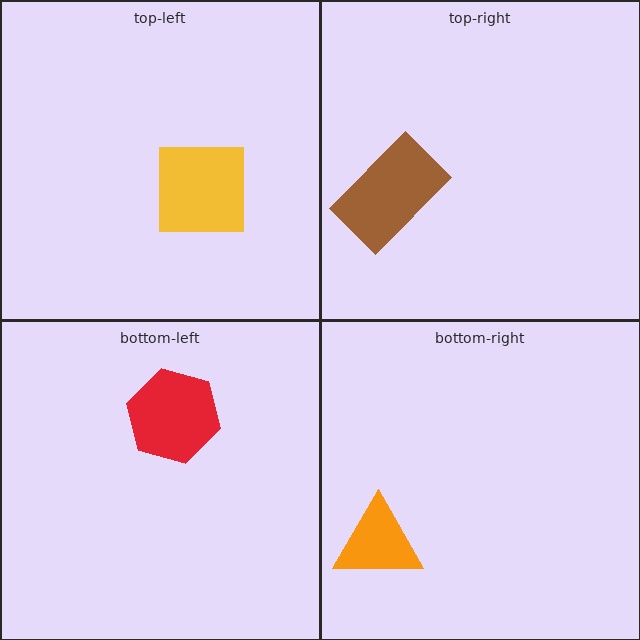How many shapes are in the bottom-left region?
1.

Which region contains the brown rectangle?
The top-right region.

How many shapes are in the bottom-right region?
1.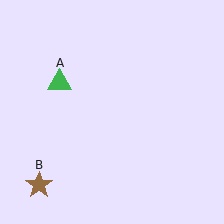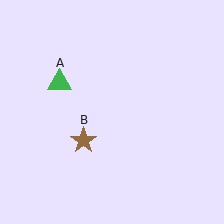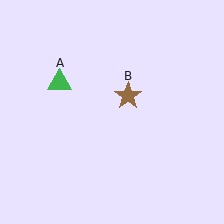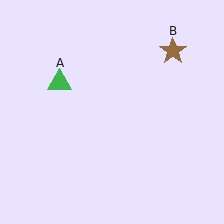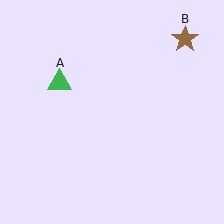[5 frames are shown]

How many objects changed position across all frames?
1 object changed position: brown star (object B).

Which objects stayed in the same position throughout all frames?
Green triangle (object A) remained stationary.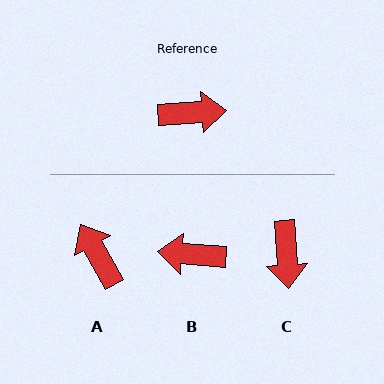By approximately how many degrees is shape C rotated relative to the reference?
Approximately 90 degrees clockwise.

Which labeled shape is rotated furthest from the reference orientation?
B, about 172 degrees away.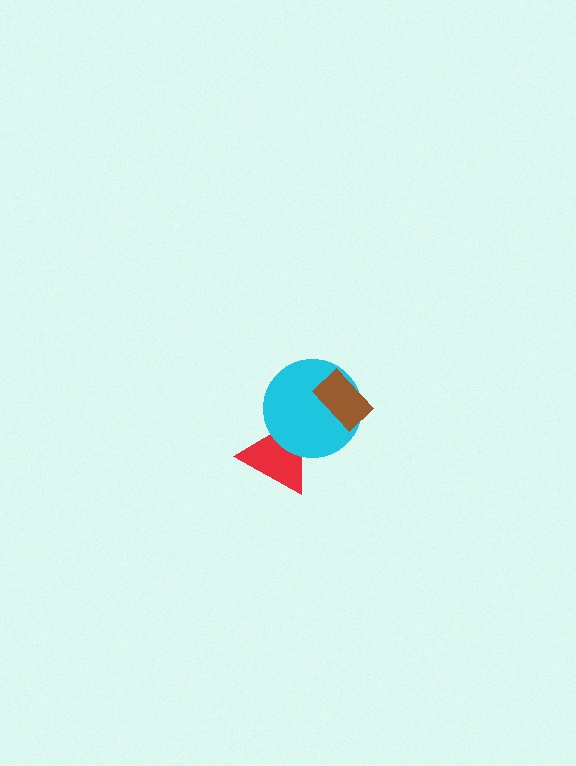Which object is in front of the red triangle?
The cyan circle is in front of the red triangle.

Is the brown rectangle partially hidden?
No, no other shape covers it.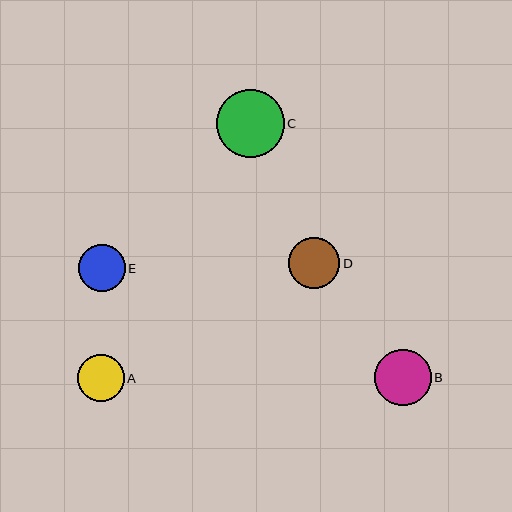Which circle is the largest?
Circle C is the largest with a size of approximately 68 pixels.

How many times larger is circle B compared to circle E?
Circle B is approximately 1.2 times the size of circle E.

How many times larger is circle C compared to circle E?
Circle C is approximately 1.5 times the size of circle E.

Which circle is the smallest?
Circle E is the smallest with a size of approximately 46 pixels.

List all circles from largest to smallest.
From largest to smallest: C, B, D, A, E.